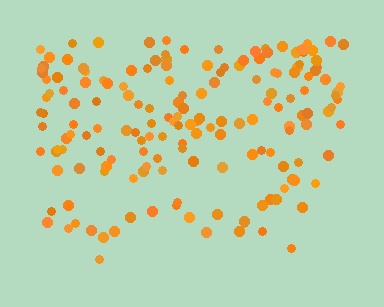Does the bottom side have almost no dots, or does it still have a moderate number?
Still a moderate number, just noticeably fewer than the top.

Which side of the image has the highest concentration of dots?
The top.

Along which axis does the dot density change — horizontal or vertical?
Vertical.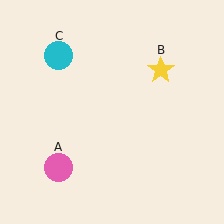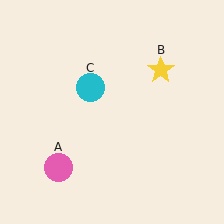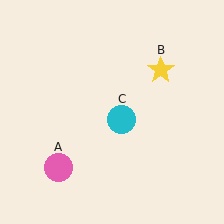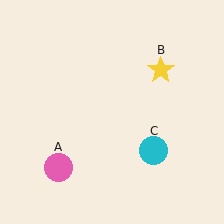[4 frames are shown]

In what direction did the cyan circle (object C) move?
The cyan circle (object C) moved down and to the right.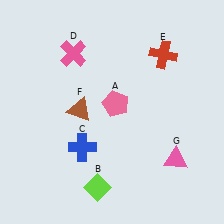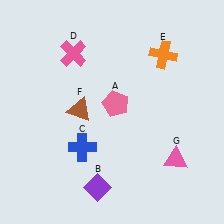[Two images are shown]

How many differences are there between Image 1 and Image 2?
There are 2 differences between the two images.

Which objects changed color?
B changed from lime to purple. E changed from red to orange.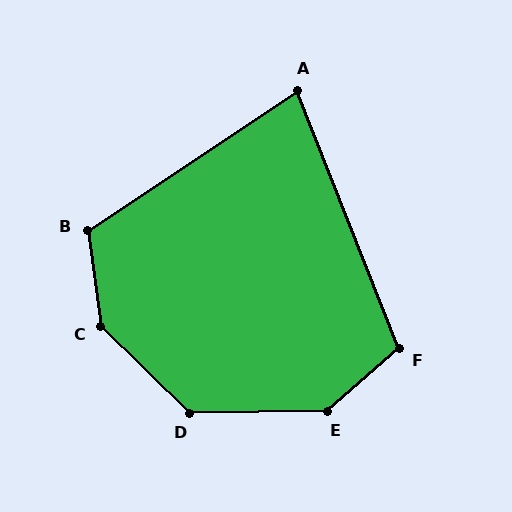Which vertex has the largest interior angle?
C, at approximately 142 degrees.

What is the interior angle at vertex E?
Approximately 140 degrees (obtuse).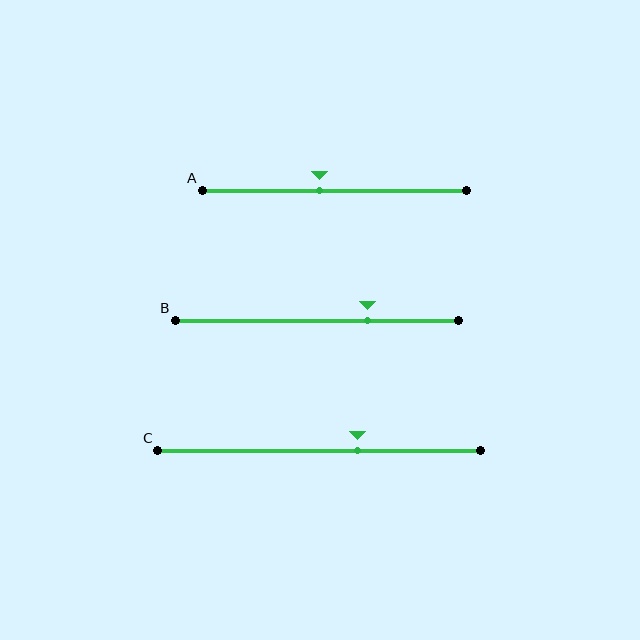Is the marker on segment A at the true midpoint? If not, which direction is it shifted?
No, the marker on segment A is shifted to the left by about 6% of the segment length.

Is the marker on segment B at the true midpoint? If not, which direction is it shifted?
No, the marker on segment B is shifted to the right by about 18% of the segment length.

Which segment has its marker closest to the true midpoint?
Segment A has its marker closest to the true midpoint.